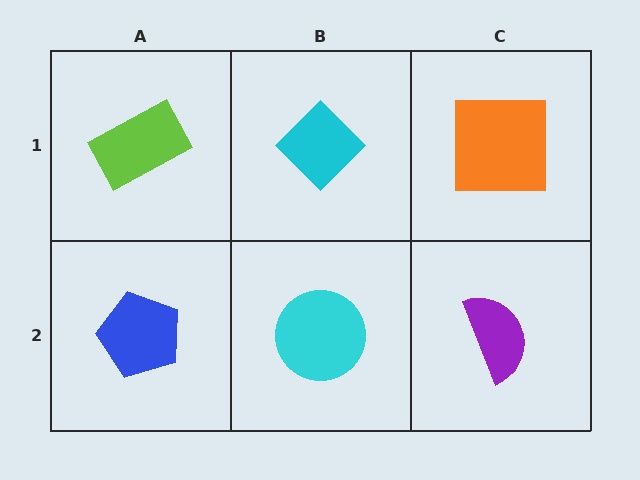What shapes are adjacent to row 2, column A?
A lime rectangle (row 1, column A), a cyan circle (row 2, column B).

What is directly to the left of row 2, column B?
A blue pentagon.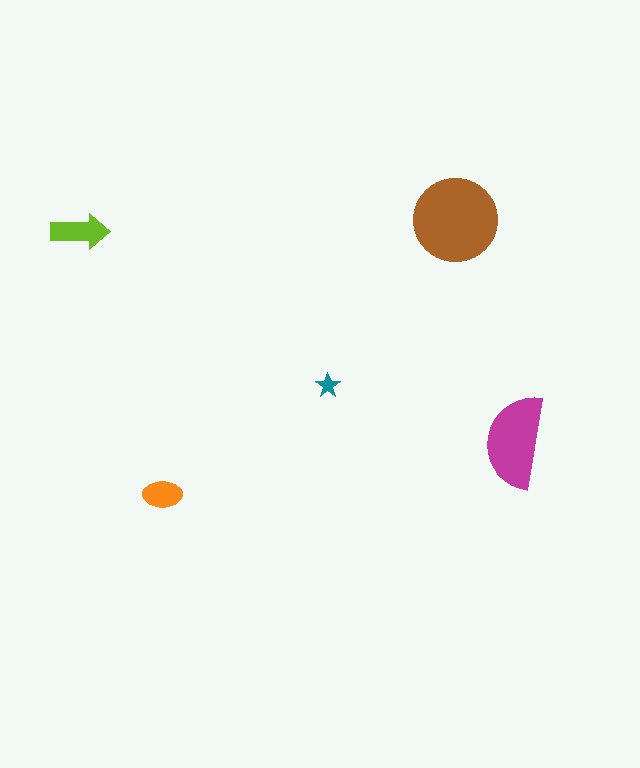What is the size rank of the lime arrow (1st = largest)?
3rd.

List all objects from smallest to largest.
The teal star, the orange ellipse, the lime arrow, the magenta semicircle, the brown circle.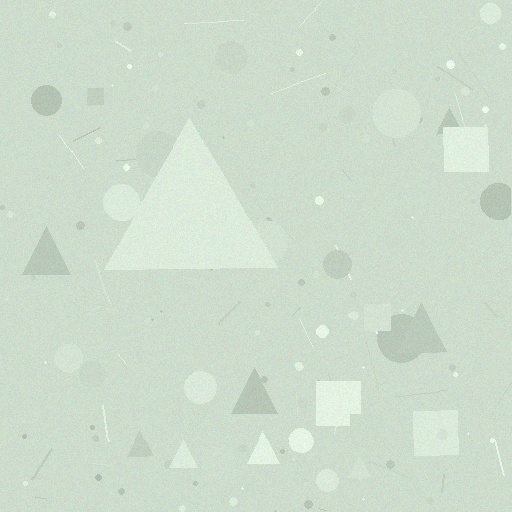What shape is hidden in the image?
A triangle is hidden in the image.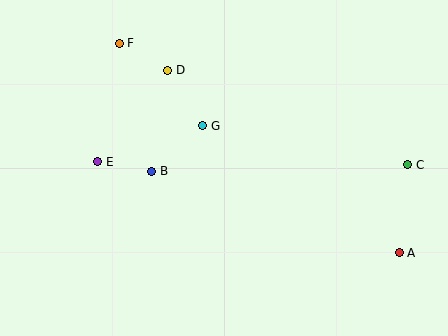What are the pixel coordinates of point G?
Point G is at (203, 126).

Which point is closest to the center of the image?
Point G at (203, 126) is closest to the center.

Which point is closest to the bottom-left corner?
Point E is closest to the bottom-left corner.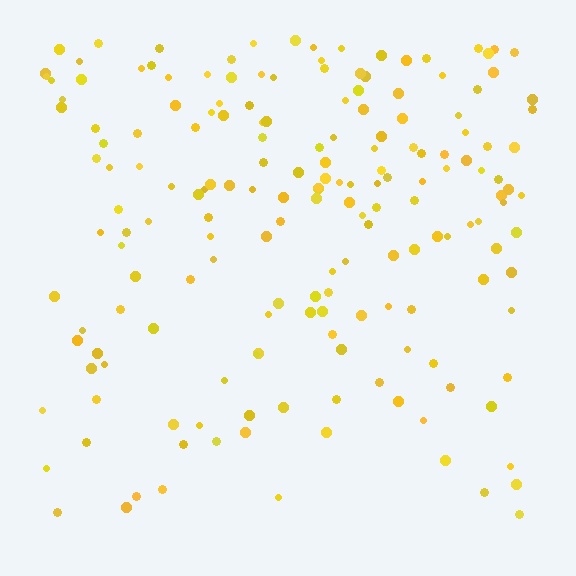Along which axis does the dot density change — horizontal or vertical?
Vertical.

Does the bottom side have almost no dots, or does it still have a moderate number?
Still a moderate number, just noticeably fewer than the top.